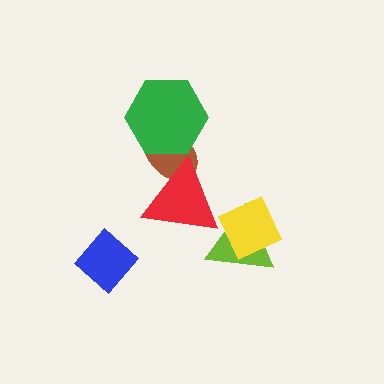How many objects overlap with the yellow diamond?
1 object overlaps with the yellow diamond.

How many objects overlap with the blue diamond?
0 objects overlap with the blue diamond.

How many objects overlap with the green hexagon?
1 object overlaps with the green hexagon.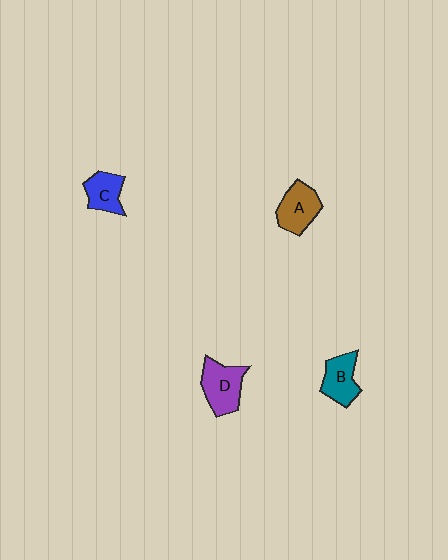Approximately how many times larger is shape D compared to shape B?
Approximately 1.2 times.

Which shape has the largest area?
Shape D (purple).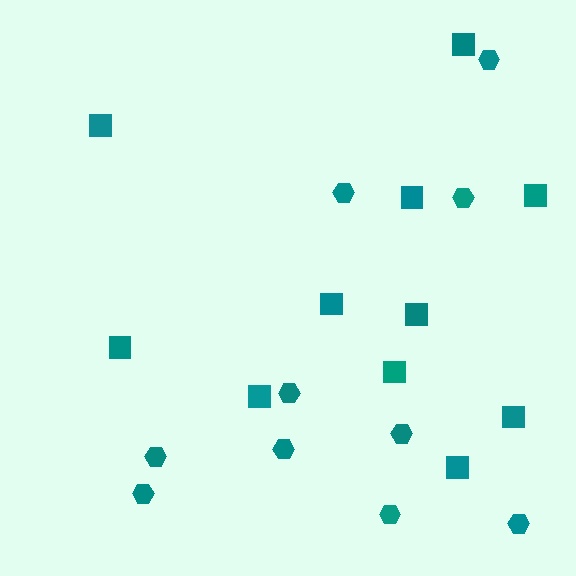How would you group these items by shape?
There are 2 groups: one group of squares (11) and one group of hexagons (10).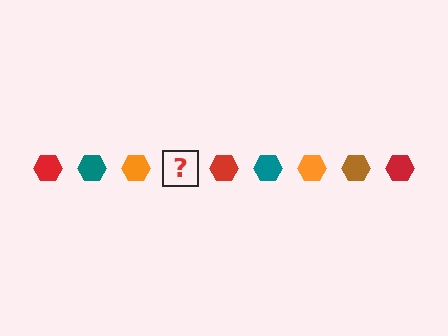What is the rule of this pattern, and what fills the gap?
The rule is that the pattern cycles through red, teal, orange, brown hexagons. The gap should be filled with a brown hexagon.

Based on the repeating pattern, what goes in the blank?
The blank should be a brown hexagon.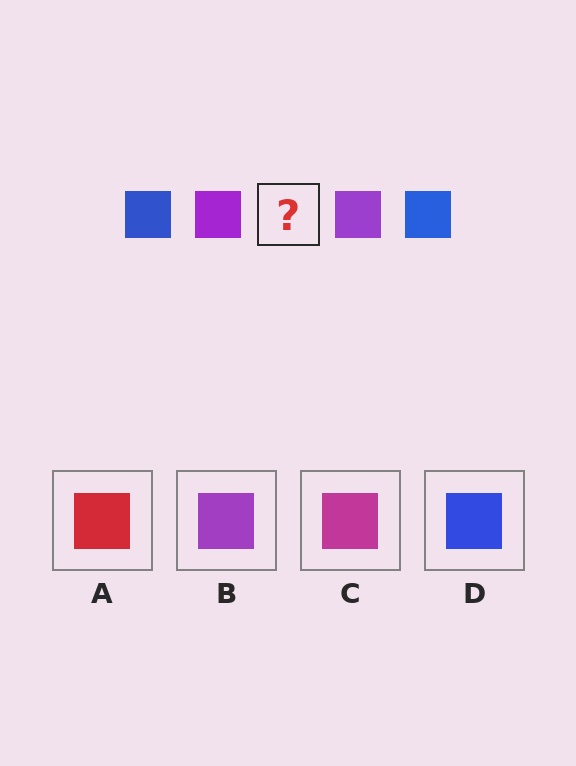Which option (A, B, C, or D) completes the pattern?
D.